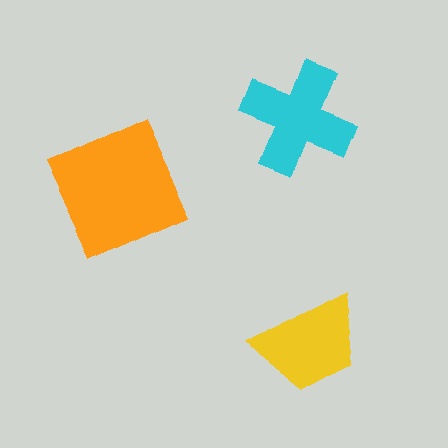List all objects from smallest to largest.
The yellow trapezoid, the cyan cross, the orange square.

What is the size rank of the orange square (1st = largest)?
1st.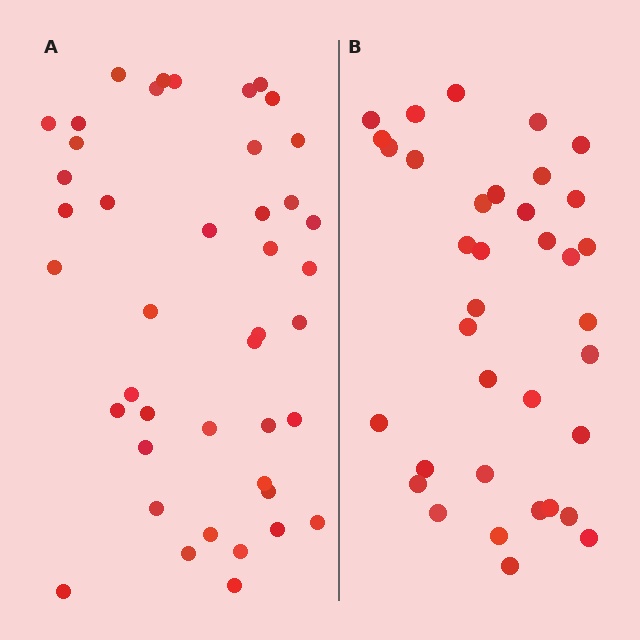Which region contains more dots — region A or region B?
Region A (the left region) has more dots.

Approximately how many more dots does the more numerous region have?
Region A has roughly 8 or so more dots than region B.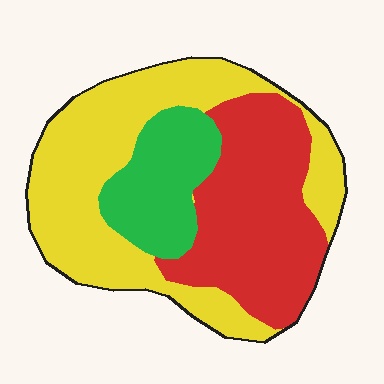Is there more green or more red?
Red.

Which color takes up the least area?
Green, at roughly 20%.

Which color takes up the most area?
Yellow, at roughly 45%.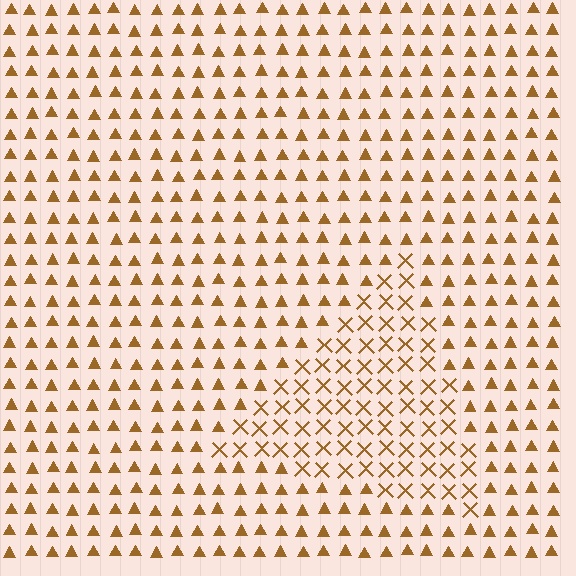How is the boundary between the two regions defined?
The boundary is defined by a change in element shape: X marks inside vs. triangles outside. All elements share the same color and spacing.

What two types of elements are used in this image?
The image uses X marks inside the triangle region and triangles outside it.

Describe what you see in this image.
The image is filled with small brown elements arranged in a uniform grid. A triangle-shaped region contains X marks, while the surrounding area contains triangles. The boundary is defined purely by the change in element shape.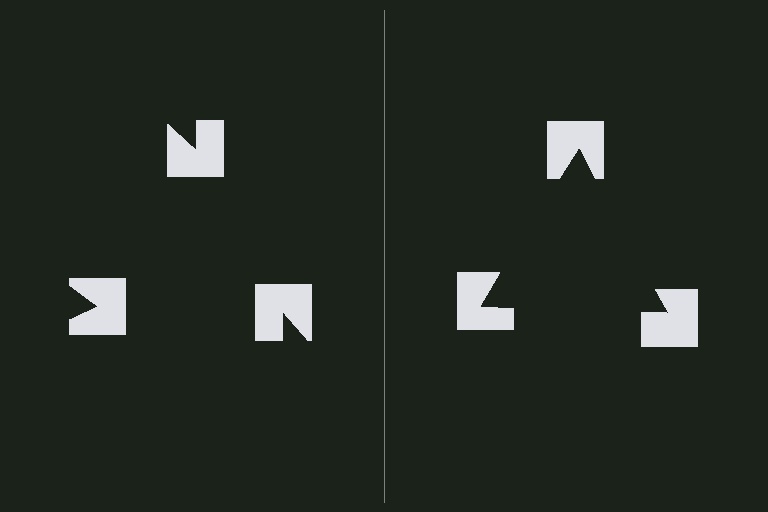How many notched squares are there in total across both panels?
6 — 3 on each side.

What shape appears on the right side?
An illusory triangle.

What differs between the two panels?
The notched squares are positioned identically on both sides; only the wedge orientations differ. On the right they align to a triangle; on the left they are misaligned.